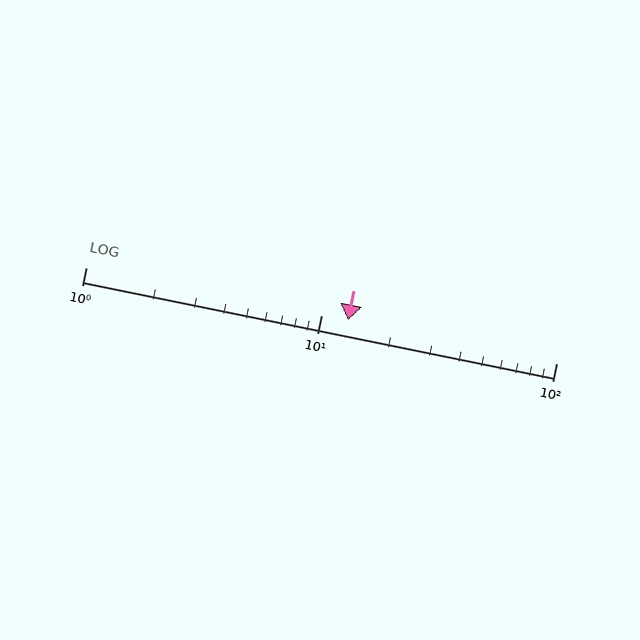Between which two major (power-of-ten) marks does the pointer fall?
The pointer is between 10 and 100.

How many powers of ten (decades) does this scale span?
The scale spans 2 decades, from 1 to 100.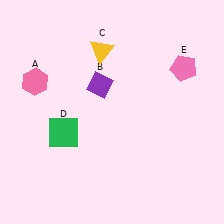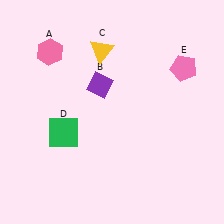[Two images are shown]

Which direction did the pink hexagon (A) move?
The pink hexagon (A) moved up.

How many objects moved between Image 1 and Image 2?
1 object moved between the two images.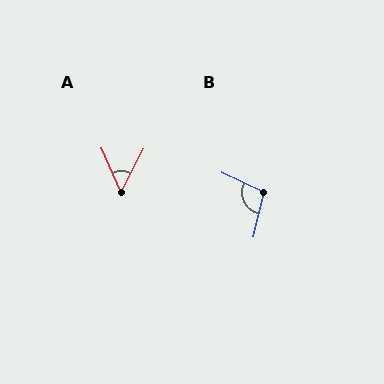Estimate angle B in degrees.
Approximately 102 degrees.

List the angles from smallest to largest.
A (51°), B (102°).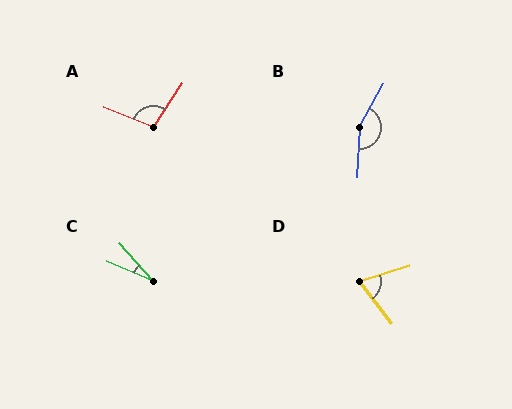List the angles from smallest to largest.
C (26°), D (70°), A (101°), B (153°).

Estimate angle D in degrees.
Approximately 70 degrees.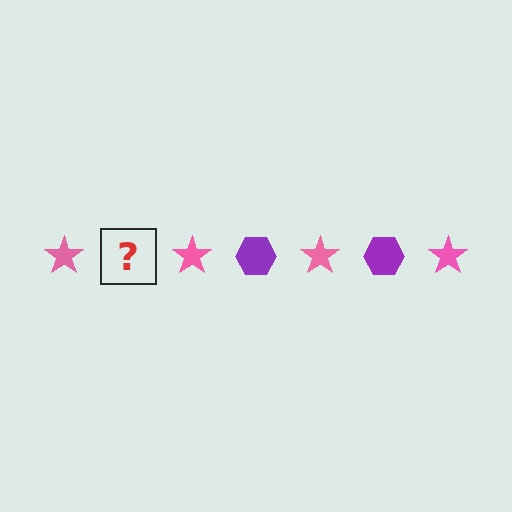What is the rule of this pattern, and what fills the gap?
The rule is that the pattern alternates between pink star and purple hexagon. The gap should be filled with a purple hexagon.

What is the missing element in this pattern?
The missing element is a purple hexagon.